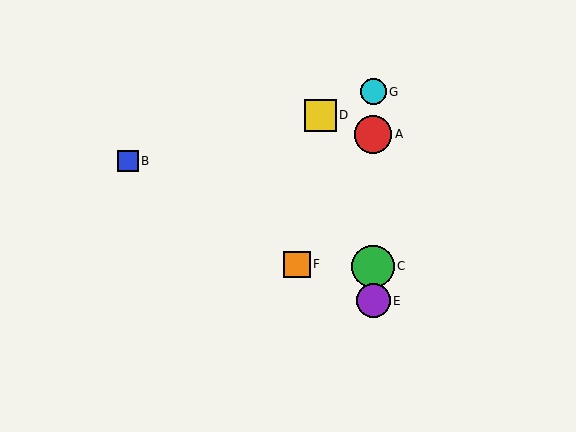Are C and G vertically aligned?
Yes, both are at x≈373.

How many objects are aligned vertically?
4 objects (A, C, E, G) are aligned vertically.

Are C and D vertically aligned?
No, C is at x≈373 and D is at x≈320.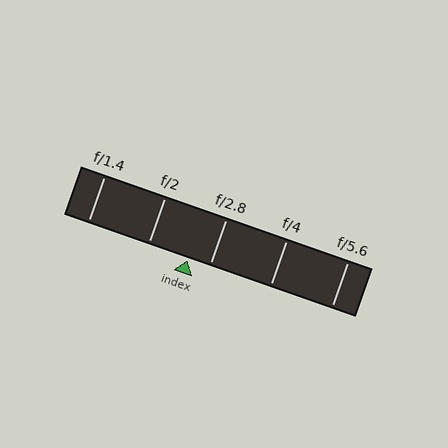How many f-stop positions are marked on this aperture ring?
There are 5 f-stop positions marked.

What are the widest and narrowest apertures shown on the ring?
The widest aperture shown is f/1.4 and the narrowest is f/5.6.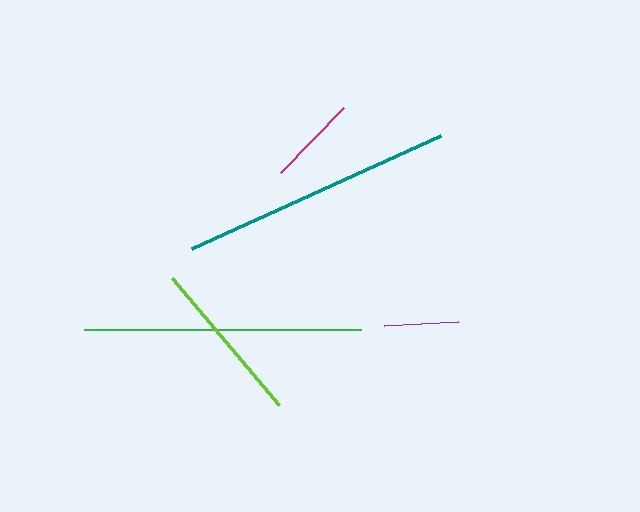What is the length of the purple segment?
The purple segment is approximately 74 pixels long.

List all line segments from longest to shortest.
From longest to shortest: green, teal, lime, magenta, purple.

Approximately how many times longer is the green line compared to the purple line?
The green line is approximately 3.8 times the length of the purple line.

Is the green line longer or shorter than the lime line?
The green line is longer than the lime line.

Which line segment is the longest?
The green line is the longest at approximately 278 pixels.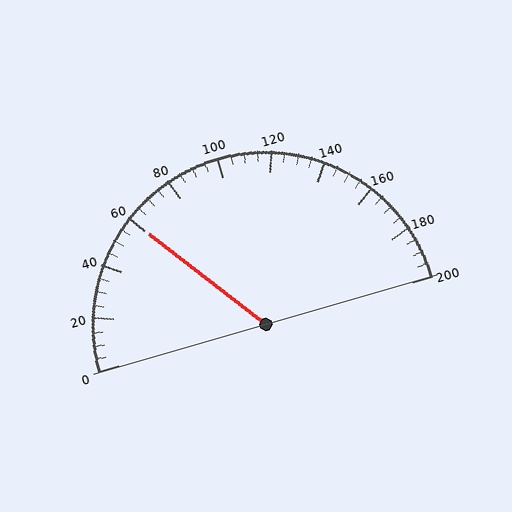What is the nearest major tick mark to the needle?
The nearest major tick mark is 60.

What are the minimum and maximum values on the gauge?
The gauge ranges from 0 to 200.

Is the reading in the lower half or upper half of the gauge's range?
The reading is in the lower half of the range (0 to 200).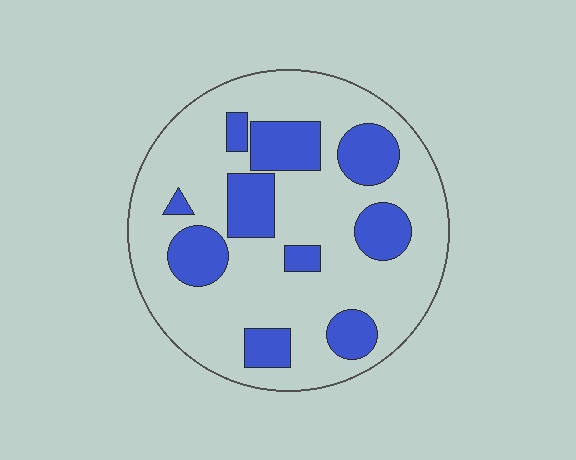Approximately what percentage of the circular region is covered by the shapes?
Approximately 25%.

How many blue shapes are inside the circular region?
10.